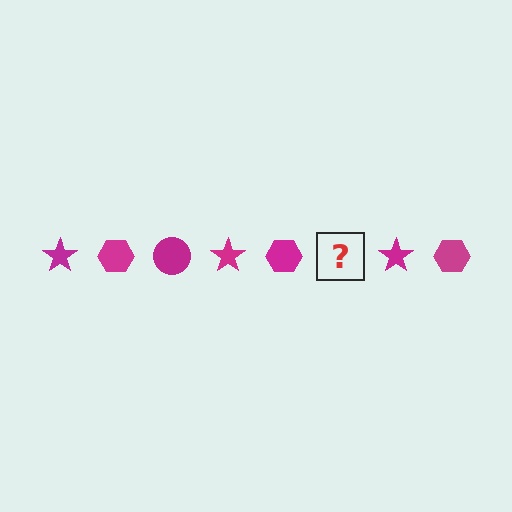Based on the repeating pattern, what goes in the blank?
The blank should be a magenta circle.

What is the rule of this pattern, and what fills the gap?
The rule is that the pattern cycles through star, hexagon, circle shapes in magenta. The gap should be filled with a magenta circle.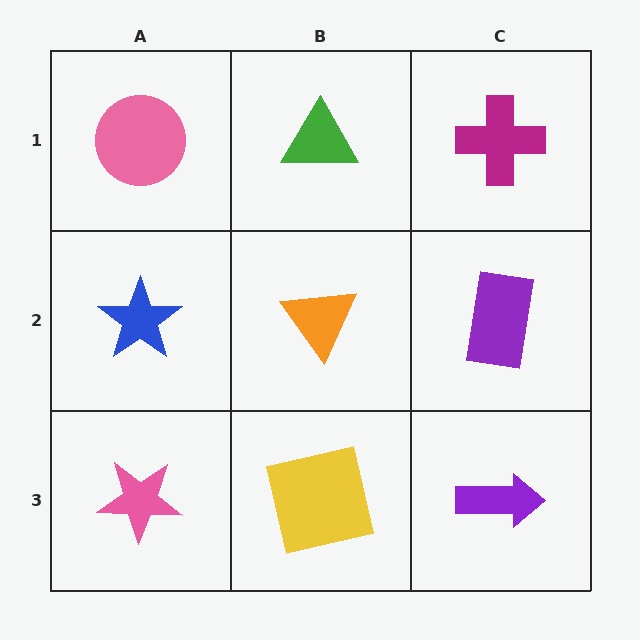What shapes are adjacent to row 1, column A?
A blue star (row 2, column A), a green triangle (row 1, column B).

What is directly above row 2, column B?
A green triangle.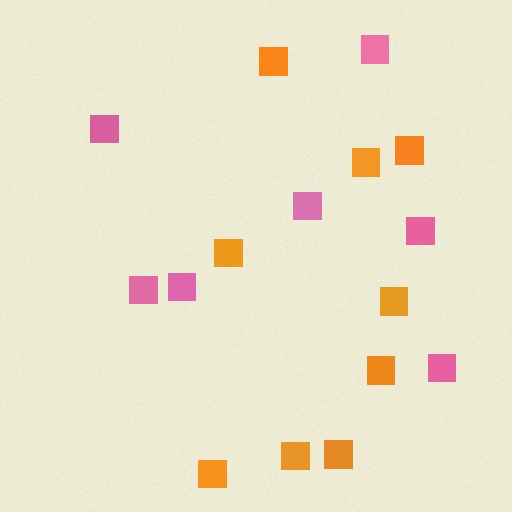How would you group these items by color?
There are 2 groups: one group of orange squares (9) and one group of pink squares (7).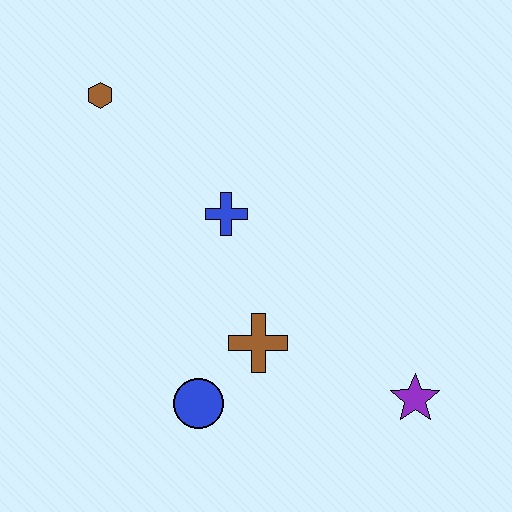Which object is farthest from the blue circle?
The brown hexagon is farthest from the blue circle.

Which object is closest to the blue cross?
The brown cross is closest to the blue cross.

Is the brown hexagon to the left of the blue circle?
Yes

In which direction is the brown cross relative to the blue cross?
The brown cross is below the blue cross.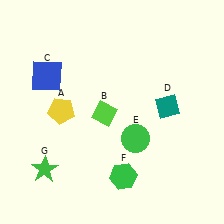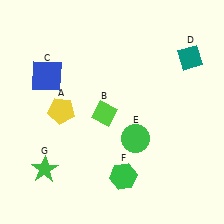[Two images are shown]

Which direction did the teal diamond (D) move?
The teal diamond (D) moved up.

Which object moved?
The teal diamond (D) moved up.